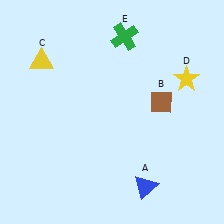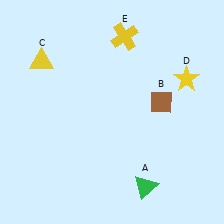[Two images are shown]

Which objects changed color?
A changed from blue to green. E changed from green to yellow.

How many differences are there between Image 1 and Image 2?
There are 2 differences between the two images.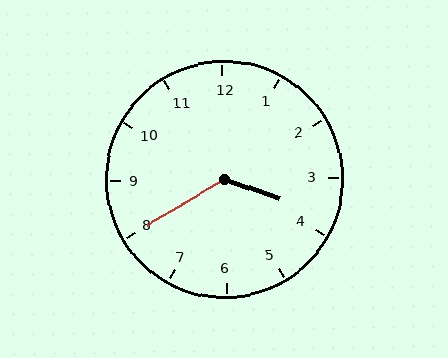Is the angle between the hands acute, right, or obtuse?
It is obtuse.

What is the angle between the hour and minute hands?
Approximately 130 degrees.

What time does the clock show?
3:40.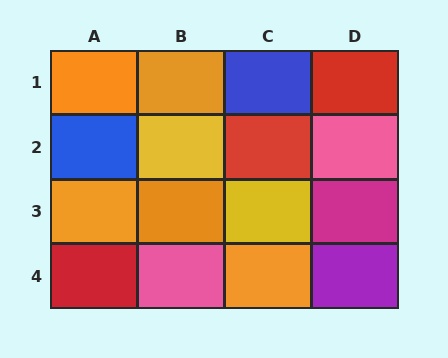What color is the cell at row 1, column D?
Red.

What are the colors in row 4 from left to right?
Red, pink, orange, purple.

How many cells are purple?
1 cell is purple.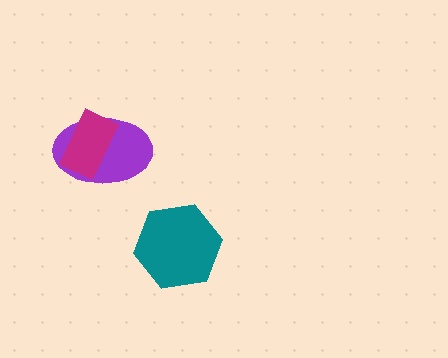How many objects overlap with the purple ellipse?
1 object overlaps with the purple ellipse.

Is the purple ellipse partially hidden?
Yes, it is partially covered by another shape.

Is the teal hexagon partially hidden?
No, no other shape covers it.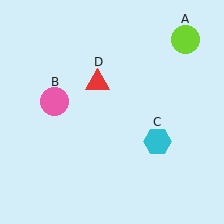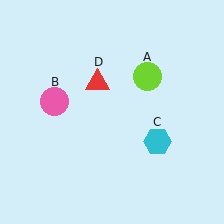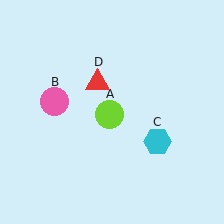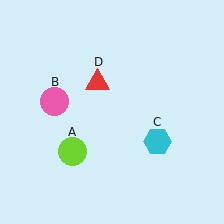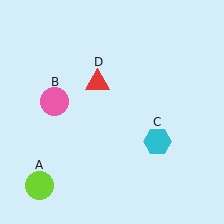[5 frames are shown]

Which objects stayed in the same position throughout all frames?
Pink circle (object B) and cyan hexagon (object C) and red triangle (object D) remained stationary.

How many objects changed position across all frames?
1 object changed position: lime circle (object A).